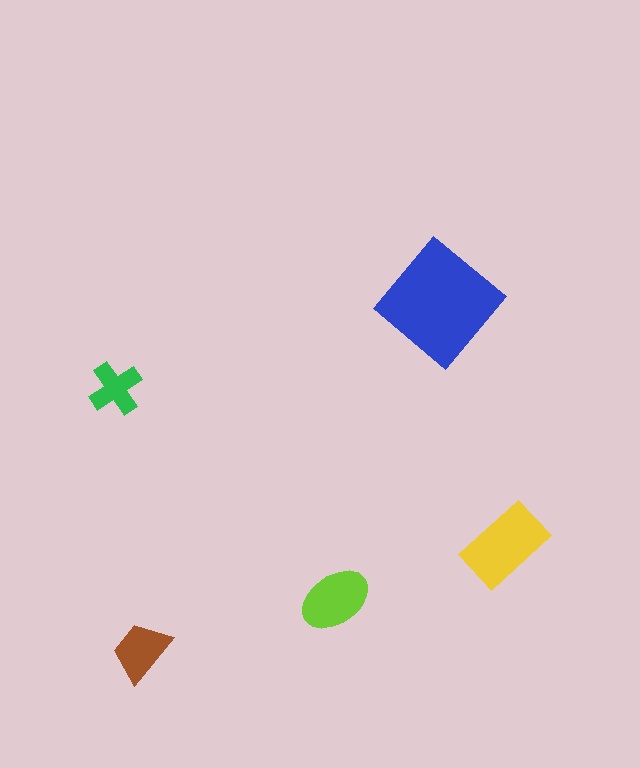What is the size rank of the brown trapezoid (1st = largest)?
4th.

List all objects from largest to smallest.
The blue diamond, the yellow rectangle, the lime ellipse, the brown trapezoid, the green cross.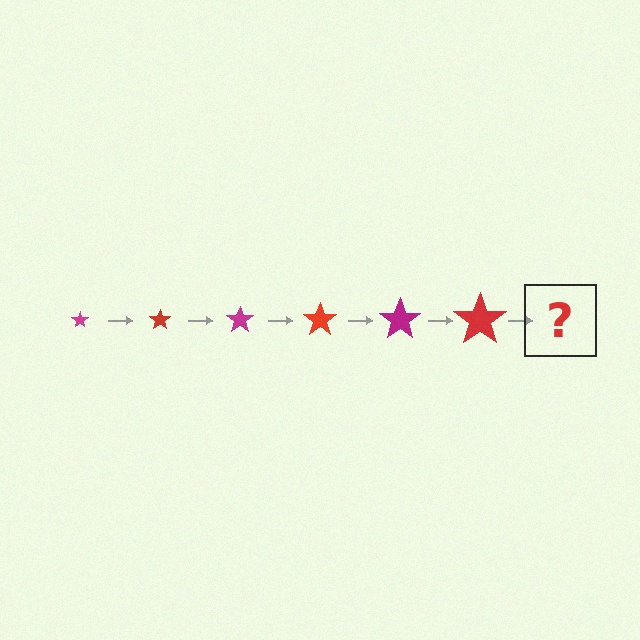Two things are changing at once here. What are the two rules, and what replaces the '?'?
The two rules are that the star grows larger each step and the color cycles through magenta and red. The '?' should be a magenta star, larger than the previous one.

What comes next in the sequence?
The next element should be a magenta star, larger than the previous one.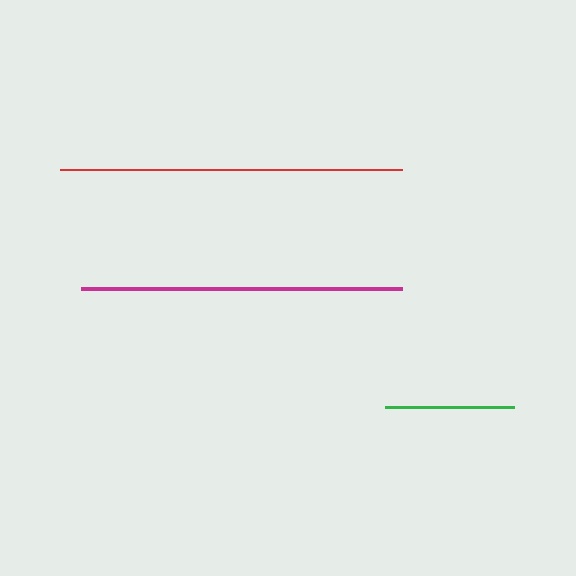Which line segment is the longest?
The red line is the longest at approximately 342 pixels.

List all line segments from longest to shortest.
From longest to shortest: red, magenta, green.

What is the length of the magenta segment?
The magenta segment is approximately 321 pixels long.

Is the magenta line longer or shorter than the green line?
The magenta line is longer than the green line.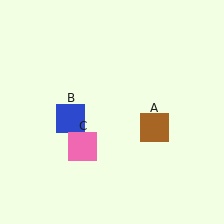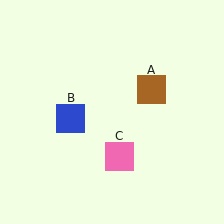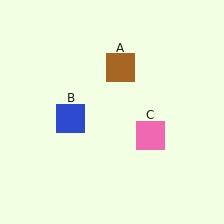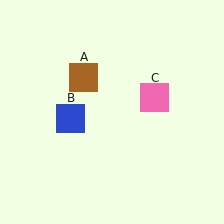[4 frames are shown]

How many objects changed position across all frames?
2 objects changed position: brown square (object A), pink square (object C).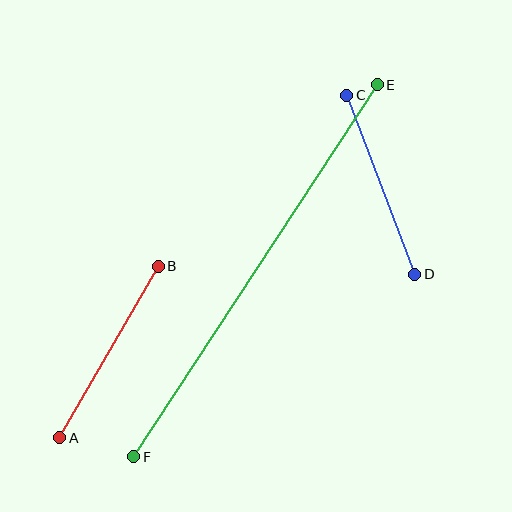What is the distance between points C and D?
The distance is approximately 192 pixels.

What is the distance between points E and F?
The distance is approximately 445 pixels.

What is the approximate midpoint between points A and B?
The midpoint is at approximately (109, 352) pixels.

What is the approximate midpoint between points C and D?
The midpoint is at approximately (381, 185) pixels.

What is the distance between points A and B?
The distance is approximately 197 pixels.